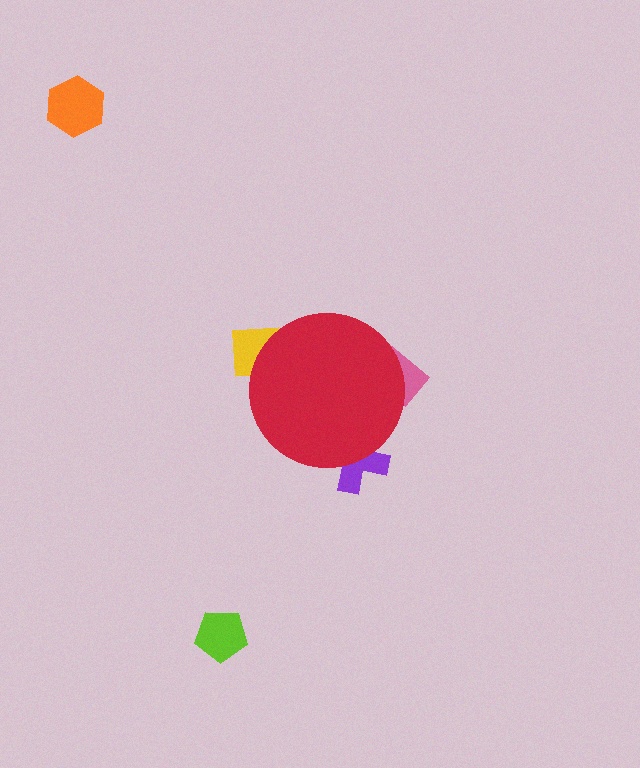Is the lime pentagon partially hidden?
No, the lime pentagon is fully visible.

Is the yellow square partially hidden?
Yes, the yellow square is partially hidden behind the red circle.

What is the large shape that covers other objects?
A red circle.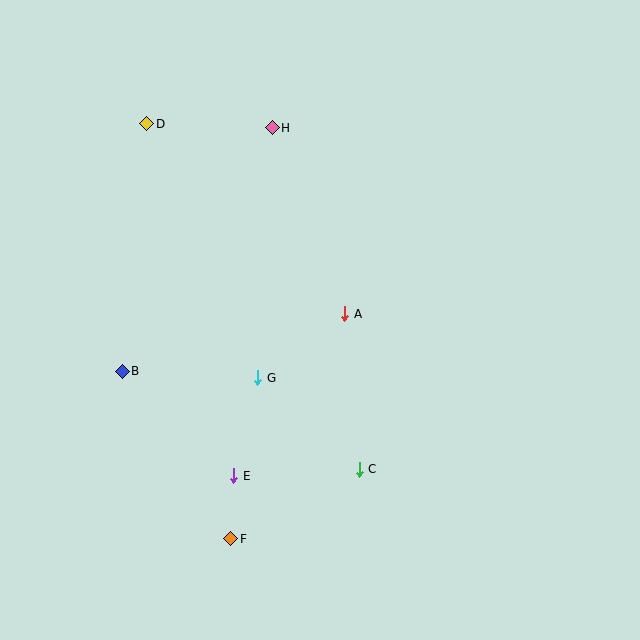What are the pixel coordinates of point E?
Point E is at (234, 476).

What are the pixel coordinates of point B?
Point B is at (122, 371).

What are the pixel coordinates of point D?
Point D is at (147, 124).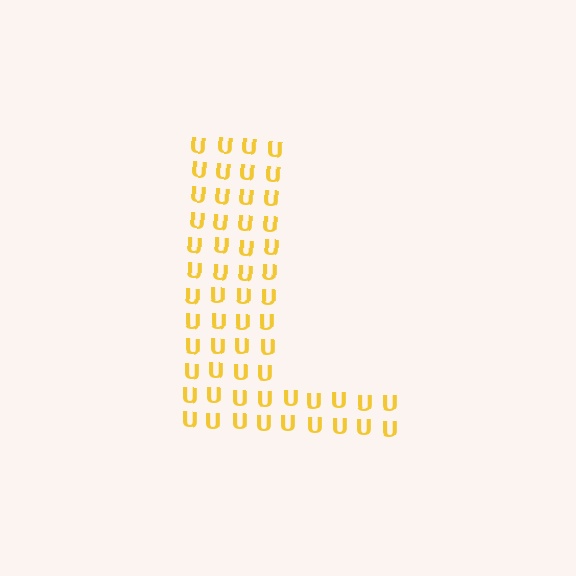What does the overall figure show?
The overall figure shows the letter L.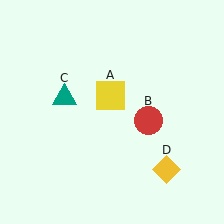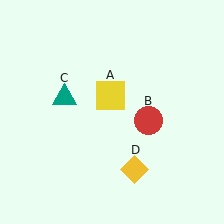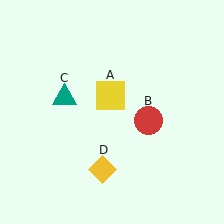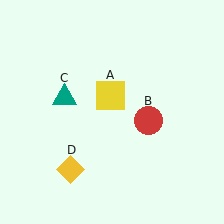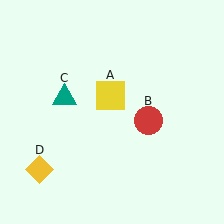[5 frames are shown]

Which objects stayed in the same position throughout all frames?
Yellow square (object A) and red circle (object B) and teal triangle (object C) remained stationary.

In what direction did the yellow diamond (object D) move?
The yellow diamond (object D) moved left.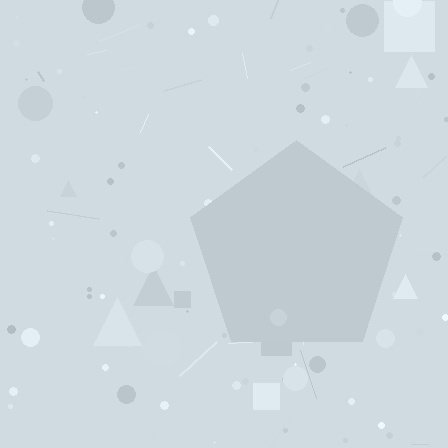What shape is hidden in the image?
A pentagon is hidden in the image.